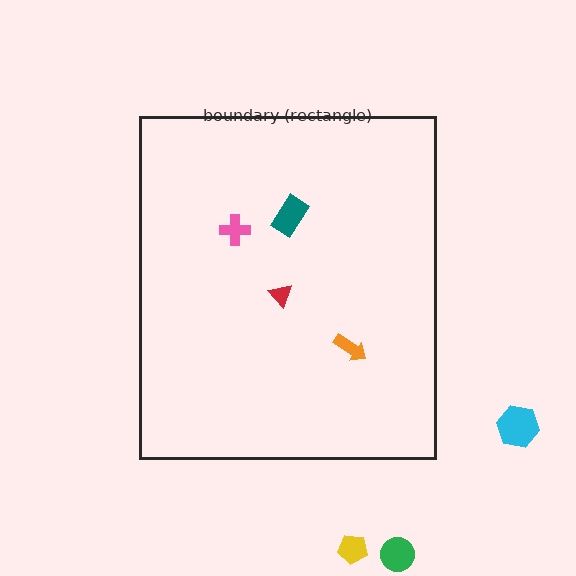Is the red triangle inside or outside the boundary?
Inside.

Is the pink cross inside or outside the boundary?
Inside.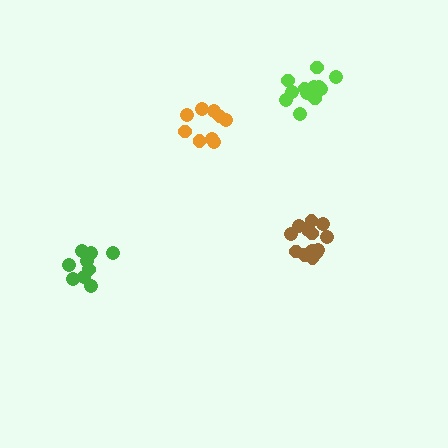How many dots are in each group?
Group 1: 14 dots, Group 2: 12 dots, Group 3: 9 dots, Group 4: 9 dots (44 total).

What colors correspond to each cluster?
The clusters are colored: brown, lime, green, orange.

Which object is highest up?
The lime cluster is topmost.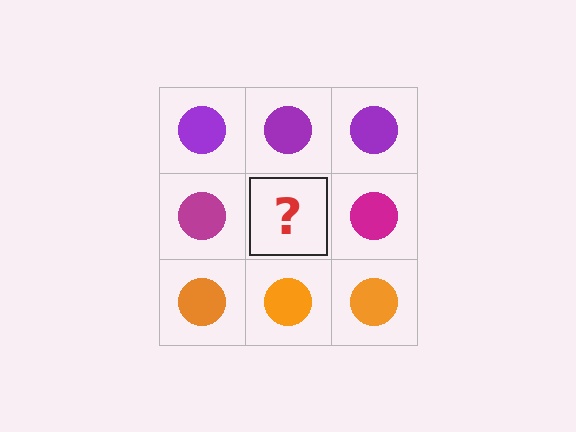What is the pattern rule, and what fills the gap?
The rule is that each row has a consistent color. The gap should be filled with a magenta circle.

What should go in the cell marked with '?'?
The missing cell should contain a magenta circle.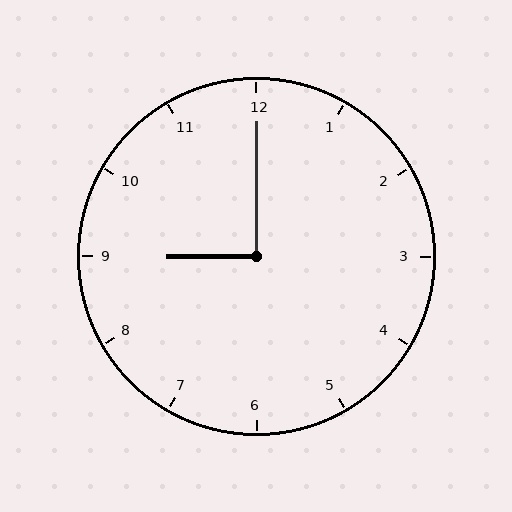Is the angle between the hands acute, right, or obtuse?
It is right.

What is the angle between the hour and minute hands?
Approximately 90 degrees.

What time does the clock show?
9:00.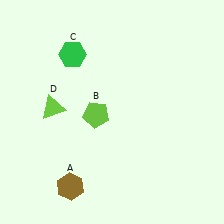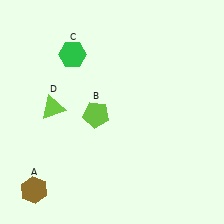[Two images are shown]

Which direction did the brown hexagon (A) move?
The brown hexagon (A) moved left.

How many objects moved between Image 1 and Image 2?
1 object moved between the two images.